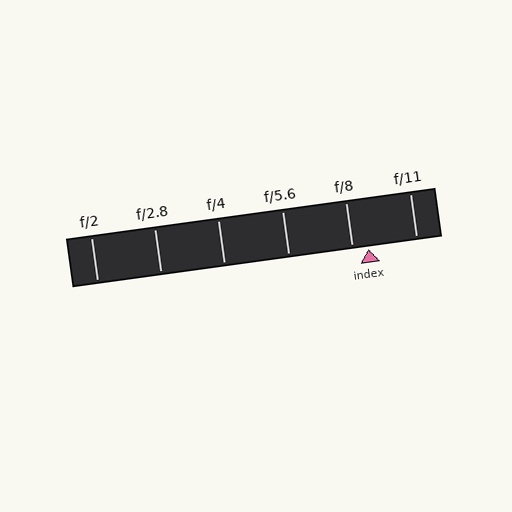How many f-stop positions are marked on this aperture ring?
There are 6 f-stop positions marked.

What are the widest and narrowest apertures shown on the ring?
The widest aperture shown is f/2 and the narrowest is f/11.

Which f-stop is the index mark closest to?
The index mark is closest to f/8.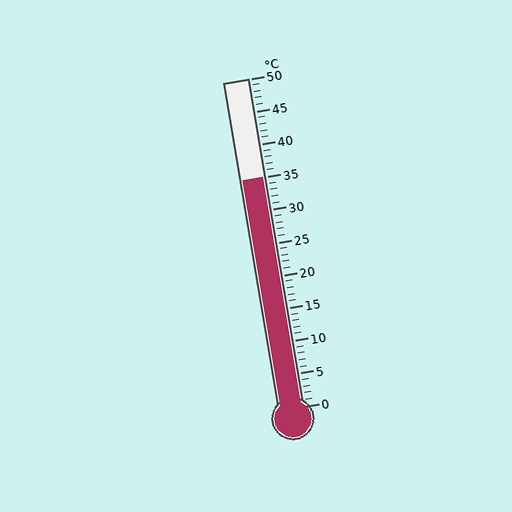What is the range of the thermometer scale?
The thermometer scale ranges from 0°C to 50°C.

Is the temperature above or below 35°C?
The temperature is at 35°C.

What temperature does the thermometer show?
The thermometer shows approximately 35°C.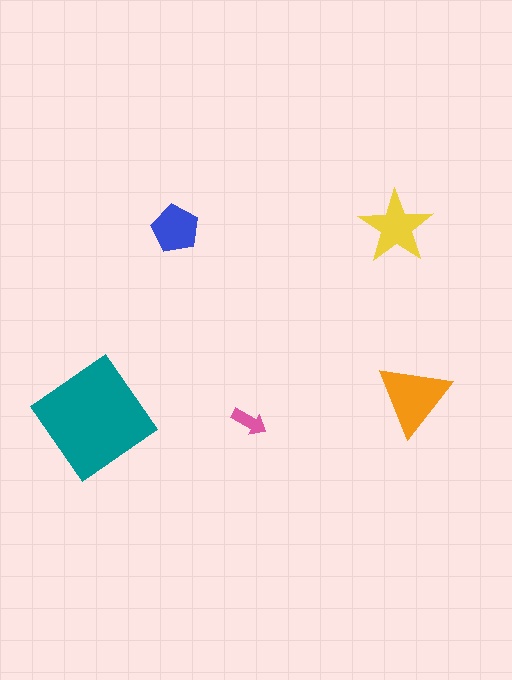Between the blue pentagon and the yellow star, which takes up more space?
The yellow star.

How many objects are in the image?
There are 5 objects in the image.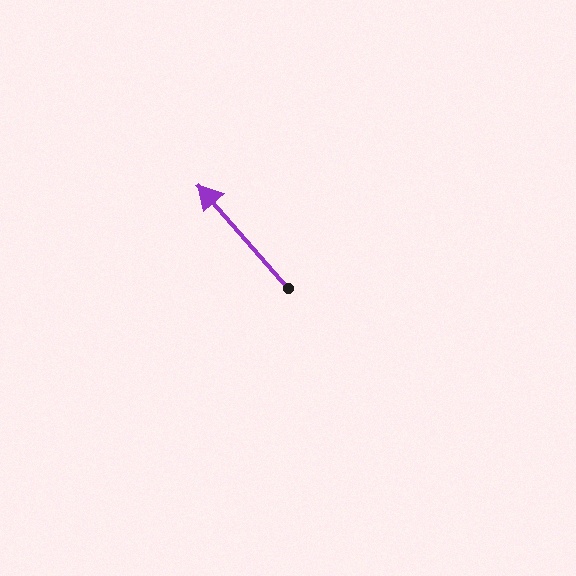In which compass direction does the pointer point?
Northwest.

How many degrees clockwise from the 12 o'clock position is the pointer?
Approximately 319 degrees.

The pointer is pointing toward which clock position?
Roughly 11 o'clock.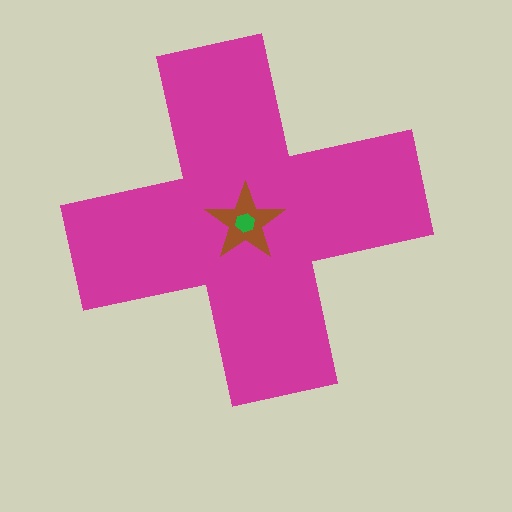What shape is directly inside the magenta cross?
The brown star.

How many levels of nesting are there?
3.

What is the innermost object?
The green hexagon.